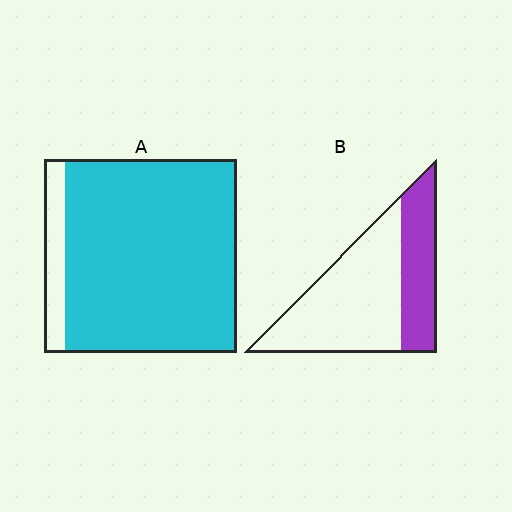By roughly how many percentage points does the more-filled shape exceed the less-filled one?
By roughly 55 percentage points (A over B).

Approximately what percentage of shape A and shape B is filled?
A is approximately 90% and B is approximately 35%.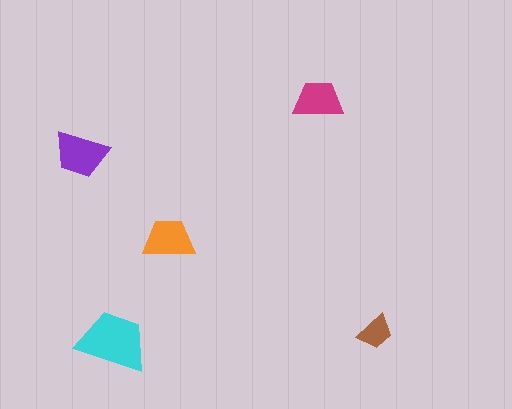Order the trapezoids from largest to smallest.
the cyan one, the purple one, the orange one, the magenta one, the brown one.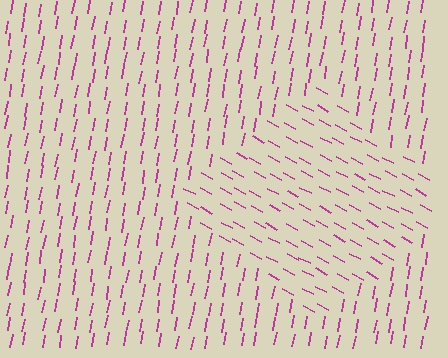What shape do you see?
I see a diamond.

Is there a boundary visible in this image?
Yes, there is a texture boundary formed by a change in line orientation.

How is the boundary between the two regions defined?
The boundary is defined purely by a change in line orientation (approximately 72 degrees difference). All lines are the same color and thickness.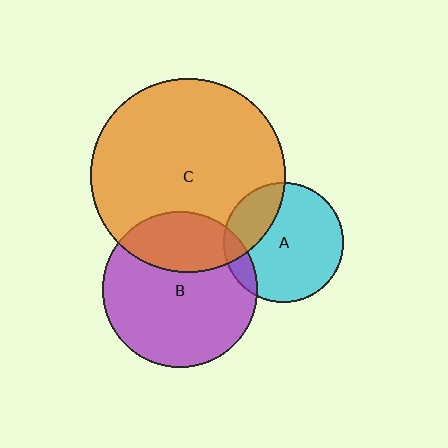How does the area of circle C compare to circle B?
Approximately 1.6 times.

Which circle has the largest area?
Circle C (orange).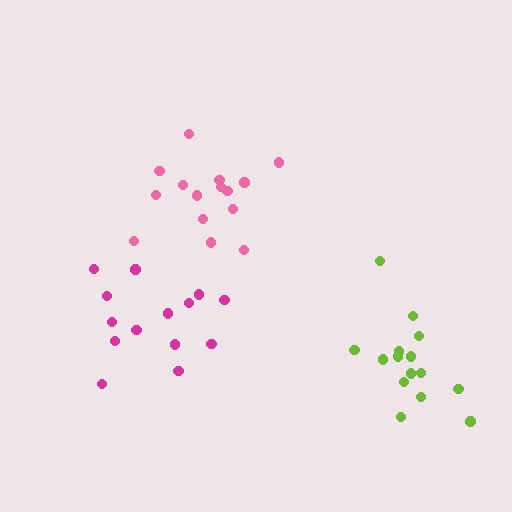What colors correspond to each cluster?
The clusters are colored: lime, magenta, pink.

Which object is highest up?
The pink cluster is topmost.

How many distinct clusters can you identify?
There are 3 distinct clusters.